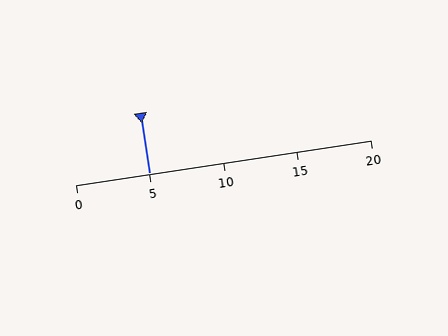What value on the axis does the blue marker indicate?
The marker indicates approximately 5.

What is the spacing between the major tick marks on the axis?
The major ticks are spaced 5 apart.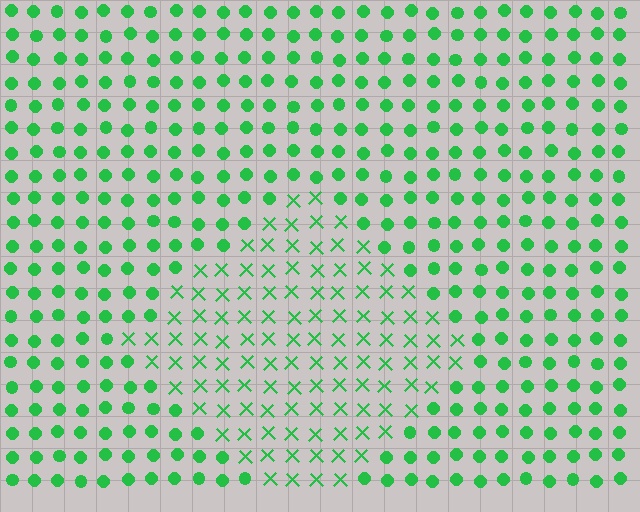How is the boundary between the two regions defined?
The boundary is defined by a change in element shape: X marks inside vs. circles outside. All elements share the same color and spacing.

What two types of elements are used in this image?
The image uses X marks inside the diamond region and circles outside it.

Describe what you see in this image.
The image is filled with small green elements arranged in a uniform grid. A diamond-shaped region contains X marks, while the surrounding area contains circles. The boundary is defined purely by the change in element shape.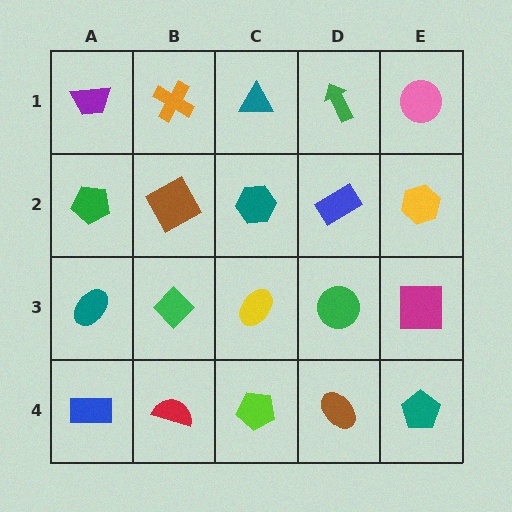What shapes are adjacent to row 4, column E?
A magenta square (row 3, column E), a brown ellipse (row 4, column D).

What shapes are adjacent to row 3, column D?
A blue rectangle (row 2, column D), a brown ellipse (row 4, column D), a yellow ellipse (row 3, column C), a magenta square (row 3, column E).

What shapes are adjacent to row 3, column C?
A teal hexagon (row 2, column C), a lime pentagon (row 4, column C), a green diamond (row 3, column B), a green circle (row 3, column D).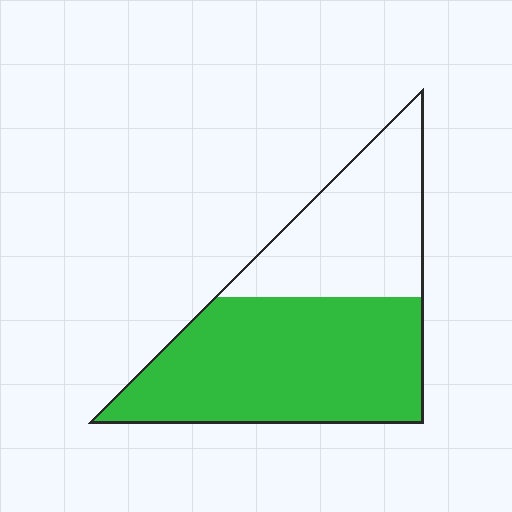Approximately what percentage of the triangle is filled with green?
Approximately 60%.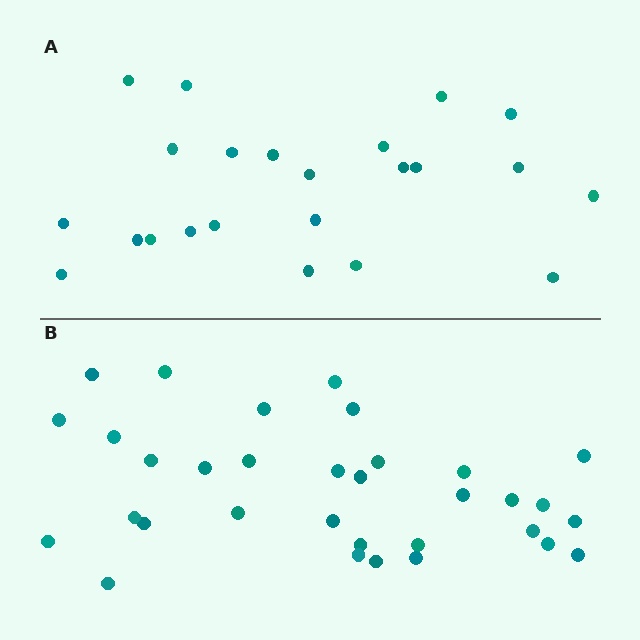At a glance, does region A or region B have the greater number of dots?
Region B (the bottom region) has more dots.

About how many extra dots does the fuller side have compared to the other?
Region B has roughly 10 or so more dots than region A.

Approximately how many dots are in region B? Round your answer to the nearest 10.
About 30 dots. (The exact count is 33, which rounds to 30.)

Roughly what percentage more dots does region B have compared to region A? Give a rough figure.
About 45% more.